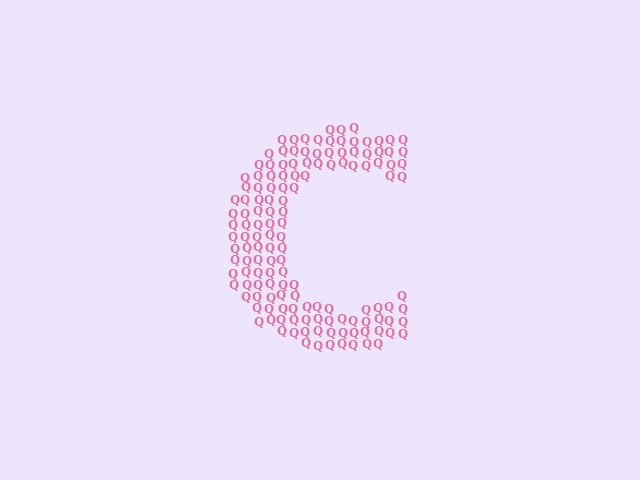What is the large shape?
The large shape is the letter C.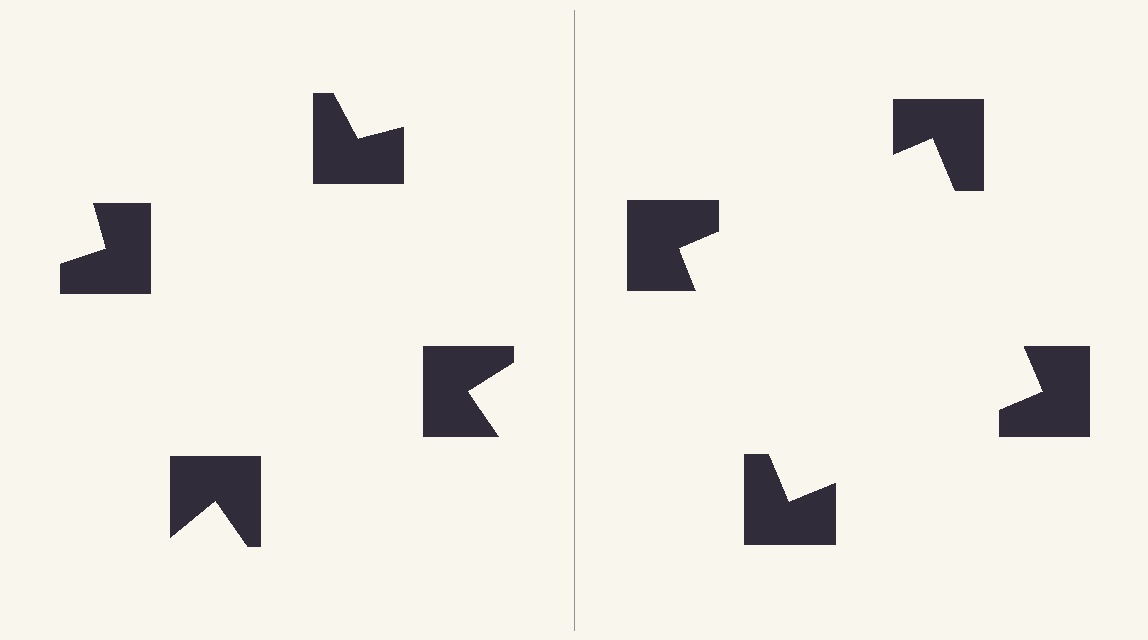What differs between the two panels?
The notched squares are positioned identically on both sides; only the wedge orientations differ. On the right they align to a square; on the left they are misaligned.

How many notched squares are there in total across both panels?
8 — 4 on each side.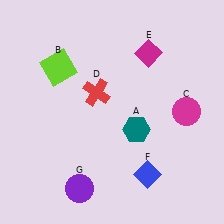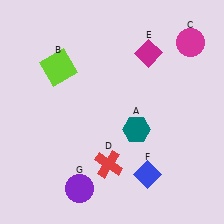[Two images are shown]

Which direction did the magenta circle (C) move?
The magenta circle (C) moved up.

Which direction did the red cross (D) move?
The red cross (D) moved down.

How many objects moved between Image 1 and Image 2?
2 objects moved between the two images.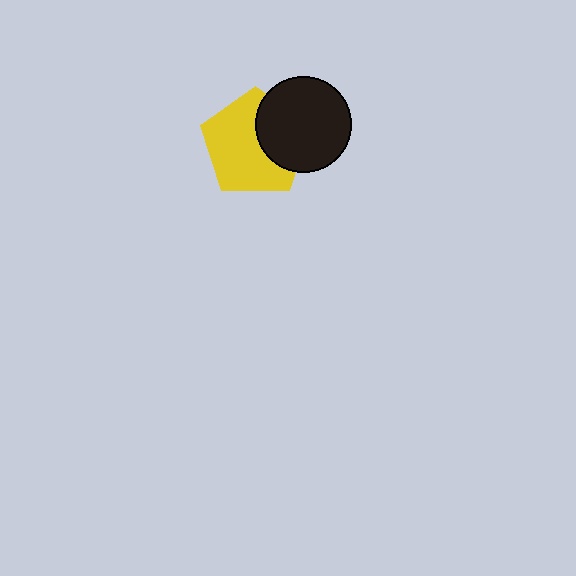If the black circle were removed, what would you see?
You would see the complete yellow pentagon.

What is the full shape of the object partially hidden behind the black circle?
The partially hidden object is a yellow pentagon.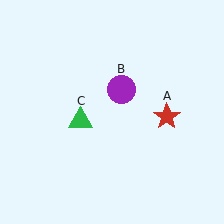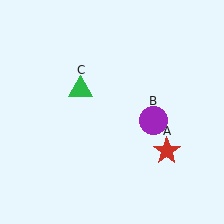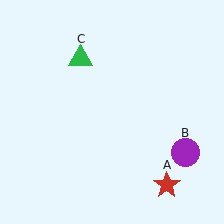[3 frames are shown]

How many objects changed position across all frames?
3 objects changed position: red star (object A), purple circle (object B), green triangle (object C).